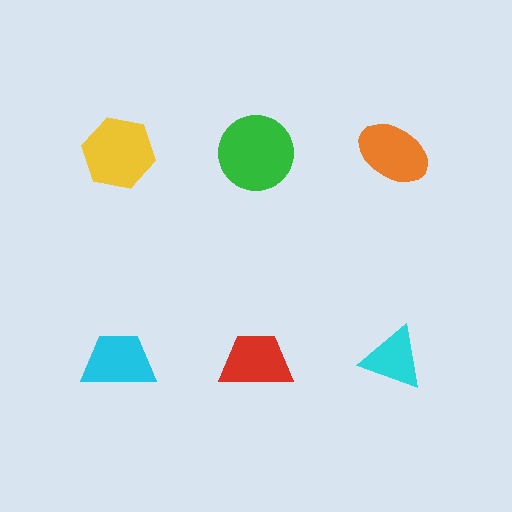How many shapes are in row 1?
3 shapes.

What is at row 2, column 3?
A cyan triangle.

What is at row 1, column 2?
A green circle.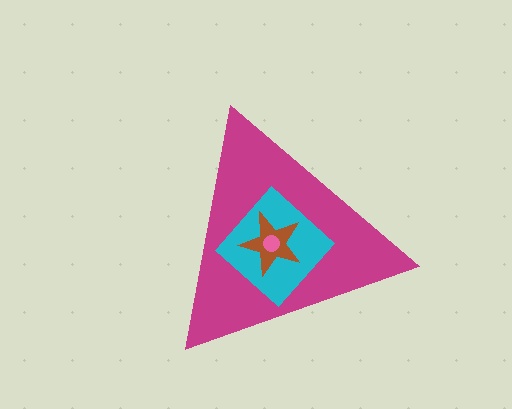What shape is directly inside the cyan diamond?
The brown star.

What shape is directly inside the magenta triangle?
The cyan diamond.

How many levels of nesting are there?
4.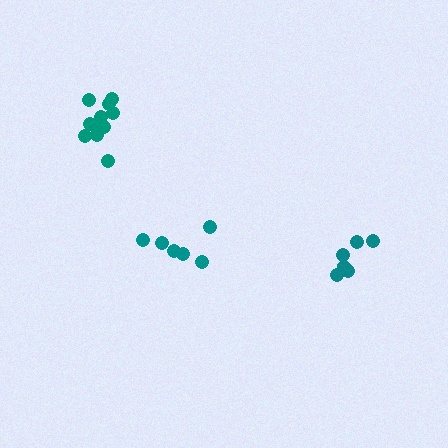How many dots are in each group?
Group 1: 6 dots, Group 2: 11 dots, Group 3: 6 dots (23 total).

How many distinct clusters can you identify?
There are 3 distinct clusters.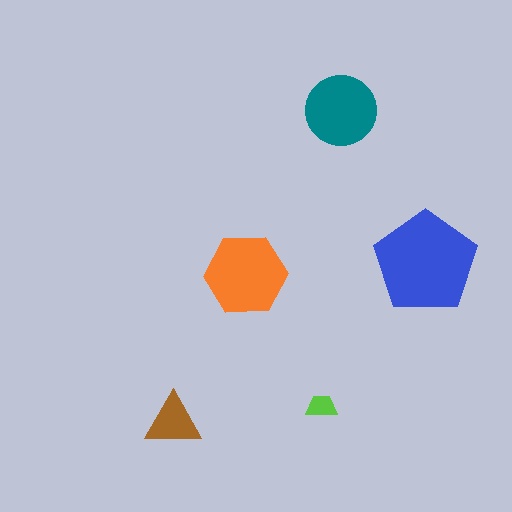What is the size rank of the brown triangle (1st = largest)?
4th.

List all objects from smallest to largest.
The lime trapezoid, the brown triangle, the teal circle, the orange hexagon, the blue pentagon.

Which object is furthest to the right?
The blue pentagon is rightmost.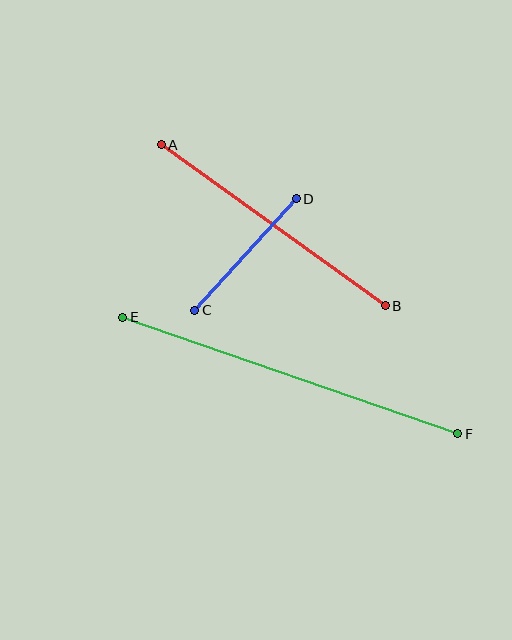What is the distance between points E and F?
The distance is approximately 355 pixels.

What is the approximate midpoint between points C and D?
The midpoint is at approximately (245, 255) pixels.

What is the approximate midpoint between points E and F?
The midpoint is at approximately (290, 375) pixels.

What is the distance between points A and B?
The distance is approximately 276 pixels.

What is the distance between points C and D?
The distance is approximately 151 pixels.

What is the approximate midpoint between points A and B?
The midpoint is at approximately (273, 225) pixels.